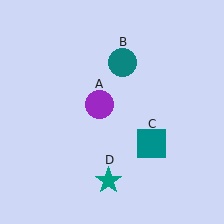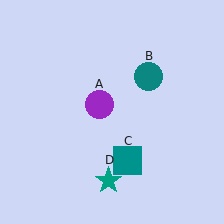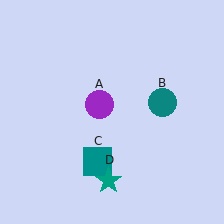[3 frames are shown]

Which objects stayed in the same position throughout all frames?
Purple circle (object A) and teal star (object D) remained stationary.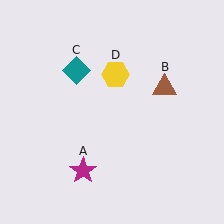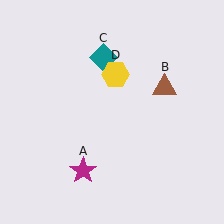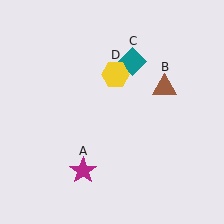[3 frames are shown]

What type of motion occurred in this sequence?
The teal diamond (object C) rotated clockwise around the center of the scene.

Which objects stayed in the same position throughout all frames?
Magenta star (object A) and brown triangle (object B) and yellow hexagon (object D) remained stationary.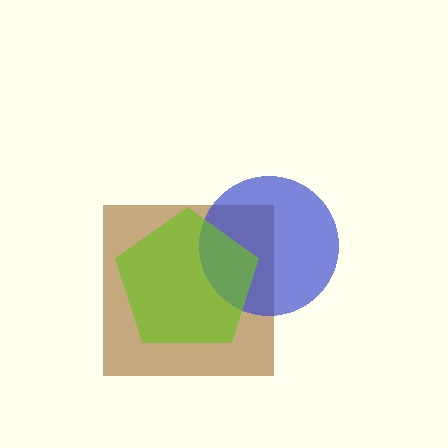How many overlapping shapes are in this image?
There are 3 overlapping shapes in the image.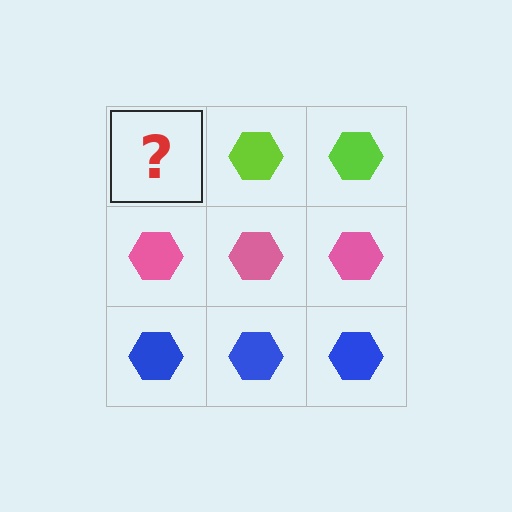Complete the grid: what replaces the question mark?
The question mark should be replaced with a lime hexagon.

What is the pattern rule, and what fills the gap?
The rule is that each row has a consistent color. The gap should be filled with a lime hexagon.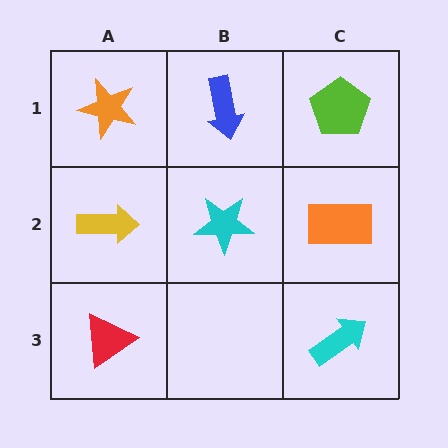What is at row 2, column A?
A yellow arrow.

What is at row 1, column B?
A blue arrow.